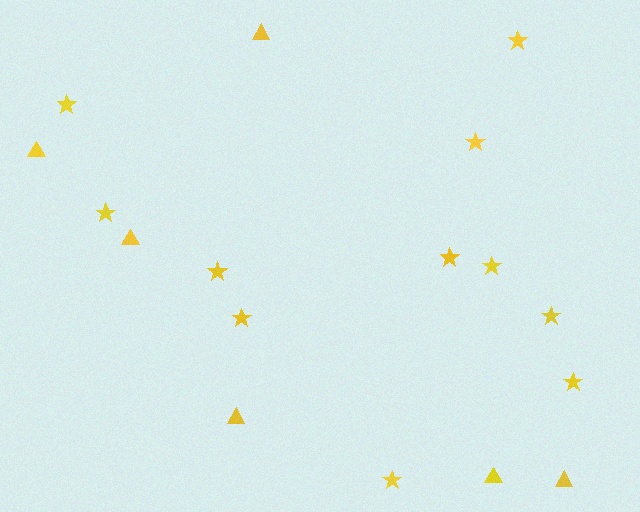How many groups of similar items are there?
There are 2 groups: one group of triangles (6) and one group of stars (11).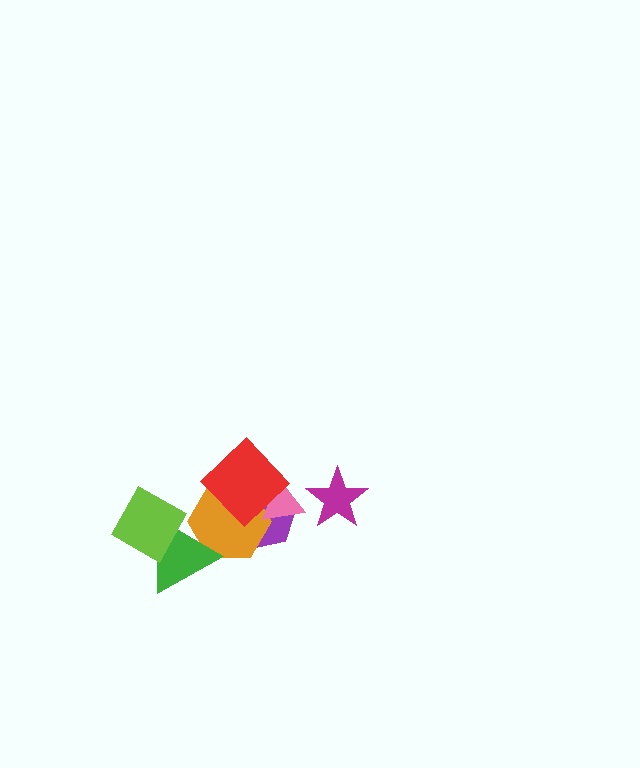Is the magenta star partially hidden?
No, no other shape covers it.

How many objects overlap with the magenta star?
0 objects overlap with the magenta star.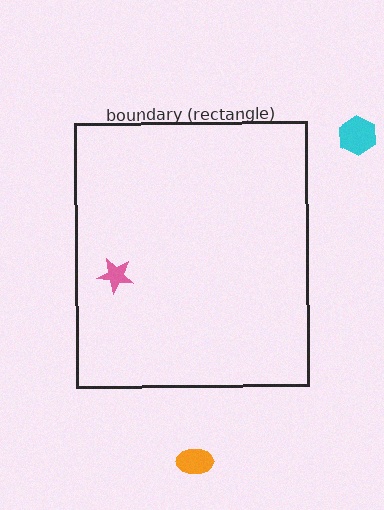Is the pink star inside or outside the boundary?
Inside.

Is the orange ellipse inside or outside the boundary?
Outside.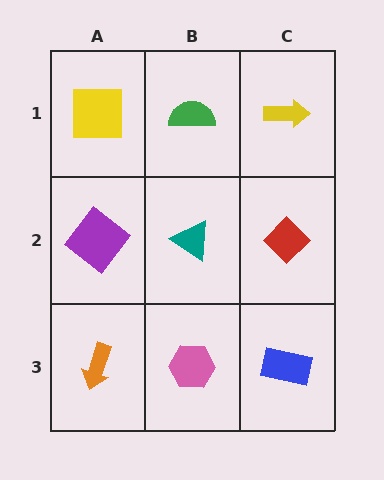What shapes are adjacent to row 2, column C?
A yellow arrow (row 1, column C), a blue rectangle (row 3, column C), a teal triangle (row 2, column B).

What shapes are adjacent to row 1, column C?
A red diamond (row 2, column C), a green semicircle (row 1, column B).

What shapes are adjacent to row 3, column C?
A red diamond (row 2, column C), a pink hexagon (row 3, column B).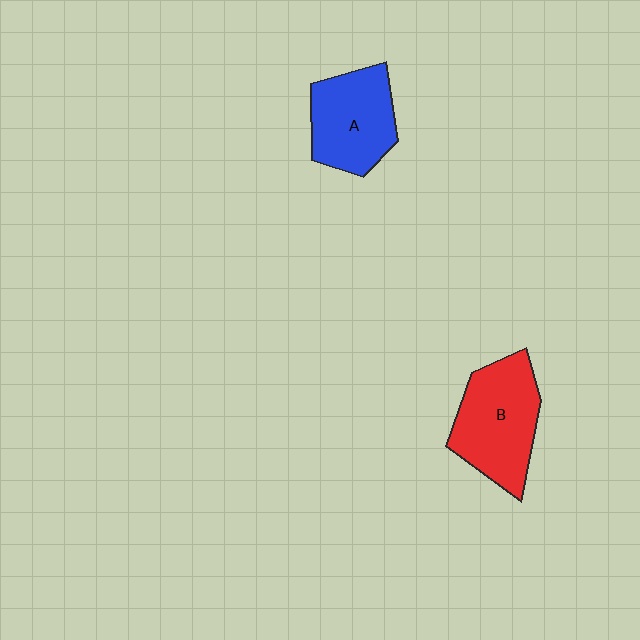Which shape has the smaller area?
Shape A (blue).